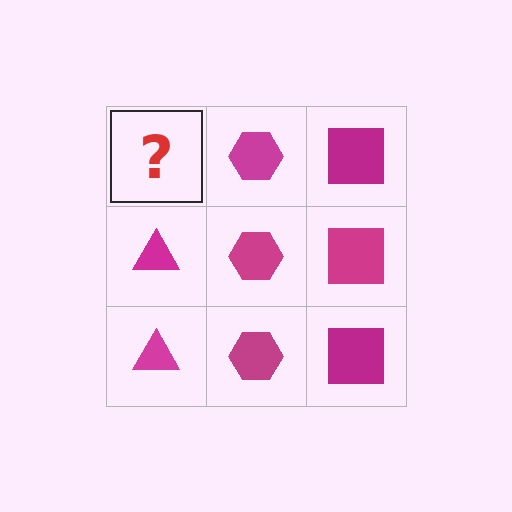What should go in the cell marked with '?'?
The missing cell should contain a magenta triangle.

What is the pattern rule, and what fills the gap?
The rule is that each column has a consistent shape. The gap should be filled with a magenta triangle.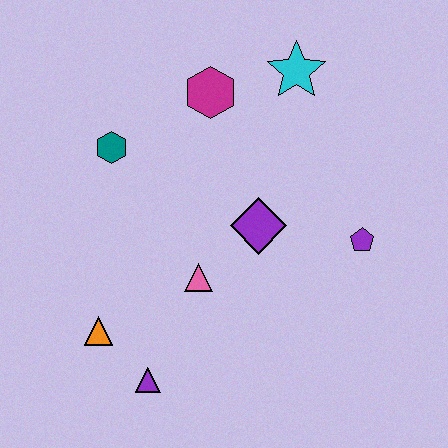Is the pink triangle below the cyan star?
Yes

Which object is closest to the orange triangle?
The purple triangle is closest to the orange triangle.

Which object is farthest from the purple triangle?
The cyan star is farthest from the purple triangle.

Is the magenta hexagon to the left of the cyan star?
Yes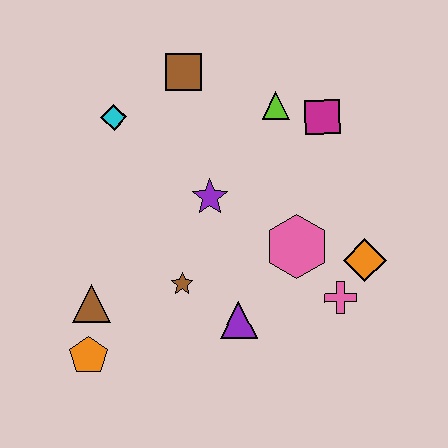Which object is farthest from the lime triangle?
The orange pentagon is farthest from the lime triangle.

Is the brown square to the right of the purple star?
No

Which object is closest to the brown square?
The cyan diamond is closest to the brown square.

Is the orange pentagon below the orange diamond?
Yes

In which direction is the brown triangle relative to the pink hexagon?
The brown triangle is to the left of the pink hexagon.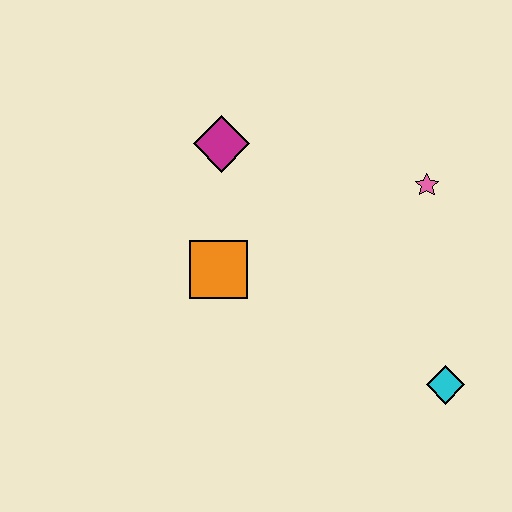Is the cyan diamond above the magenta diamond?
No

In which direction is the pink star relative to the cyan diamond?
The pink star is above the cyan diamond.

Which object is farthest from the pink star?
The orange square is farthest from the pink star.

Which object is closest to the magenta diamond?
The orange square is closest to the magenta diamond.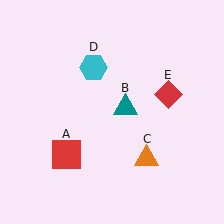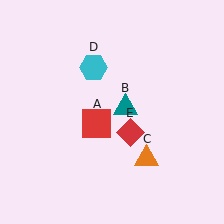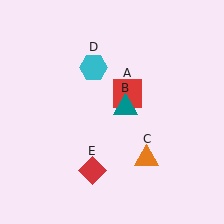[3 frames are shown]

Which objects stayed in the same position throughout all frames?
Teal triangle (object B) and orange triangle (object C) and cyan hexagon (object D) remained stationary.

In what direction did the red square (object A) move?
The red square (object A) moved up and to the right.